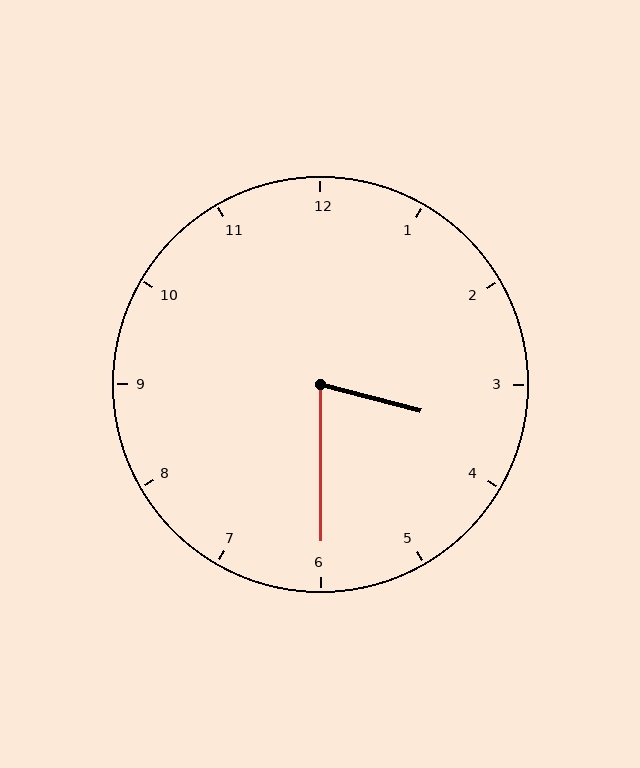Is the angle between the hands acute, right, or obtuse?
It is acute.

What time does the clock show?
3:30.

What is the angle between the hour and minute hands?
Approximately 75 degrees.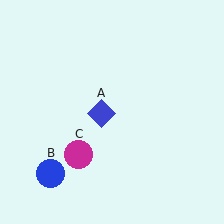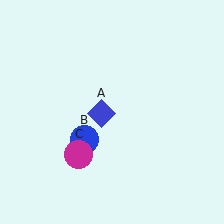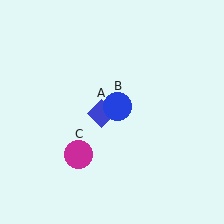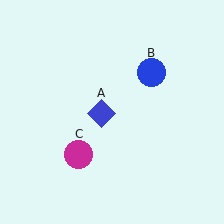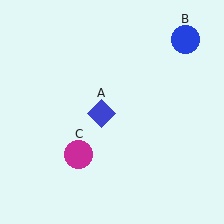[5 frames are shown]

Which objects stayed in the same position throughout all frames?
Blue diamond (object A) and magenta circle (object C) remained stationary.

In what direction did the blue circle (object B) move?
The blue circle (object B) moved up and to the right.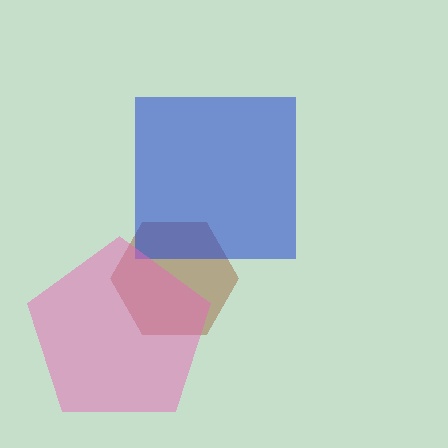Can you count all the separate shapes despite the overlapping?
Yes, there are 3 separate shapes.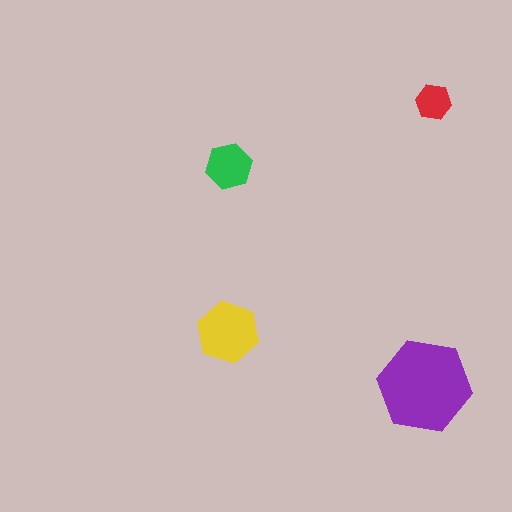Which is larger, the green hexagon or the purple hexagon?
The purple one.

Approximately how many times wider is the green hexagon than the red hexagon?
About 1.5 times wider.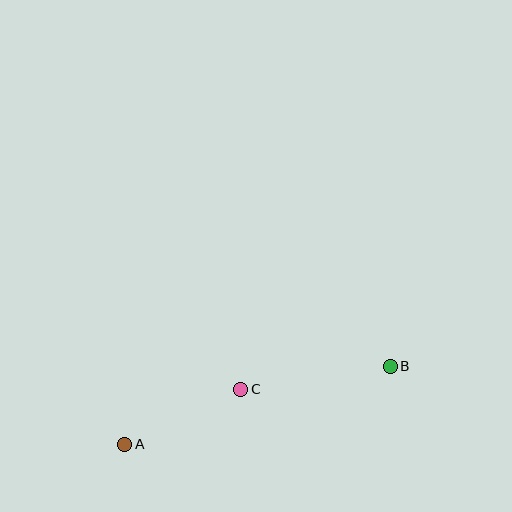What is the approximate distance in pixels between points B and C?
The distance between B and C is approximately 151 pixels.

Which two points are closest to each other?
Points A and C are closest to each other.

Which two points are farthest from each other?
Points A and B are farthest from each other.